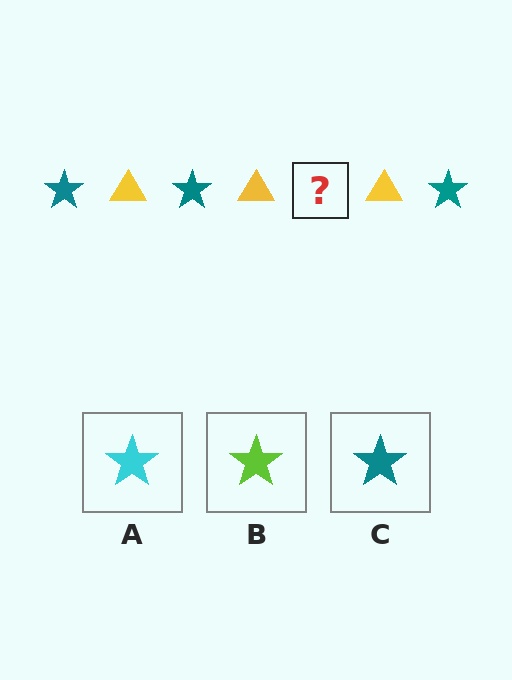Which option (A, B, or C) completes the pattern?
C.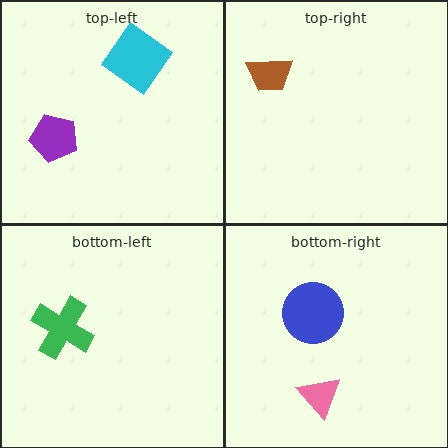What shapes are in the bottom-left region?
The green cross.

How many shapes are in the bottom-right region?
2.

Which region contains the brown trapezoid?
The top-right region.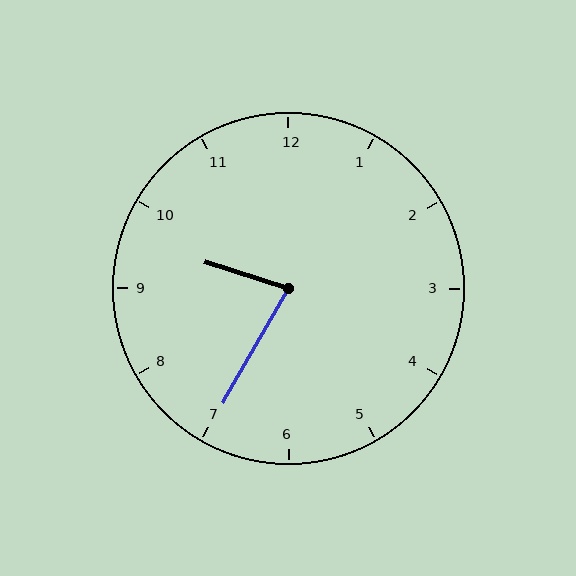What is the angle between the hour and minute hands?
Approximately 78 degrees.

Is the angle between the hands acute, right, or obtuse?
It is acute.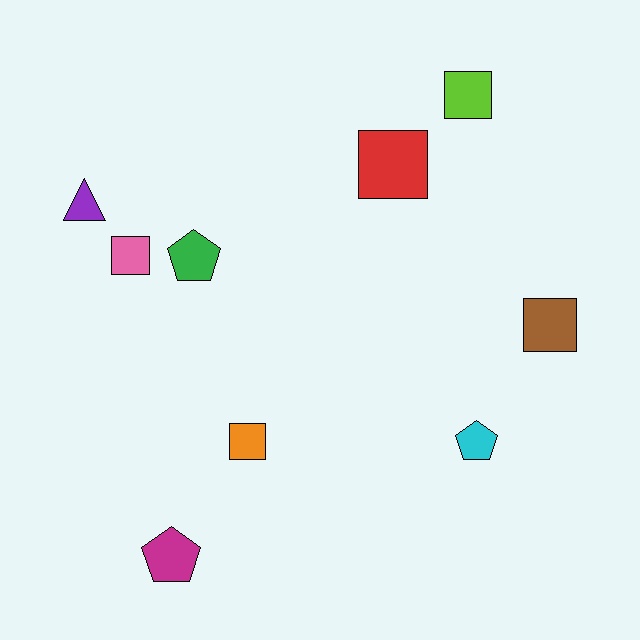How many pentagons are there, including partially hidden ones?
There are 3 pentagons.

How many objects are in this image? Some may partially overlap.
There are 9 objects.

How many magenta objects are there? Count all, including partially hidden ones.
There is 1 magenta object.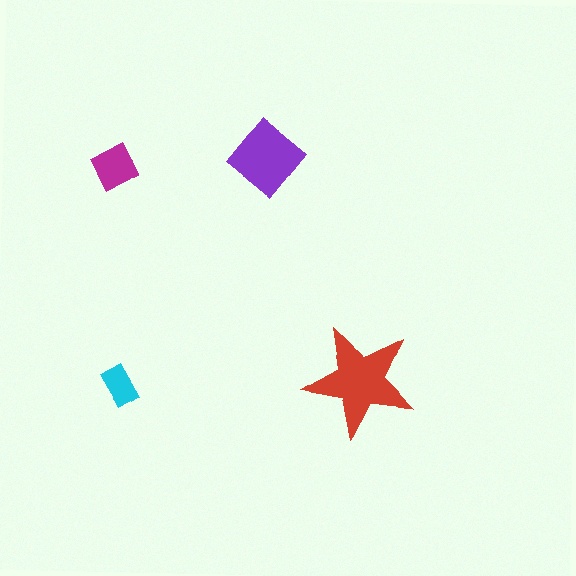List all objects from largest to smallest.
The red star, the purple diamond, the magenta square, the cyan rectangle.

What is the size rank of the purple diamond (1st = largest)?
2nd.